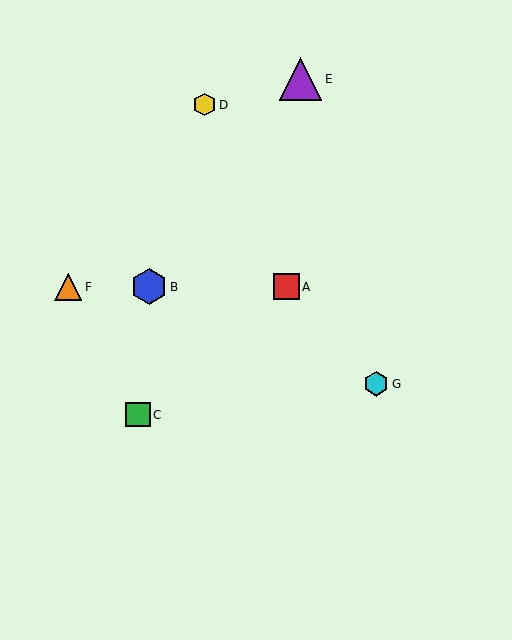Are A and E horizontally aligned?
No, A is at y≈287 and E is at y≈79.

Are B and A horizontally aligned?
Yes, both are at y≈287.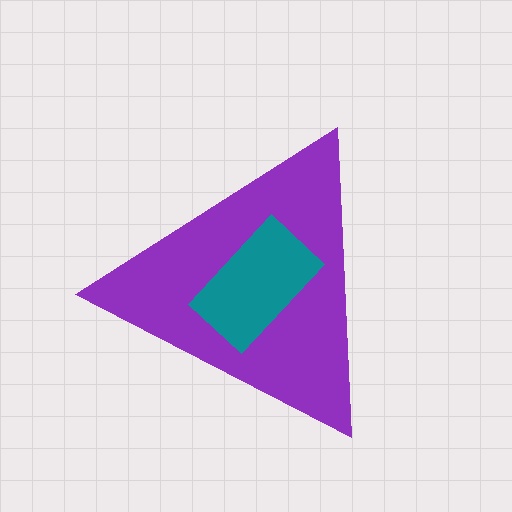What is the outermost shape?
The purple triangle.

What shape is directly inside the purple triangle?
The teal rectangle.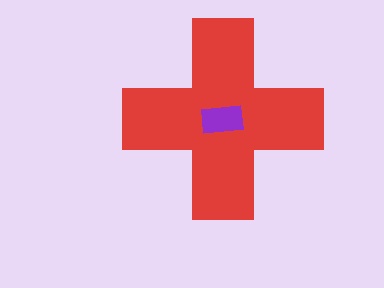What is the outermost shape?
The red cross.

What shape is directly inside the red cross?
The purple rectangle.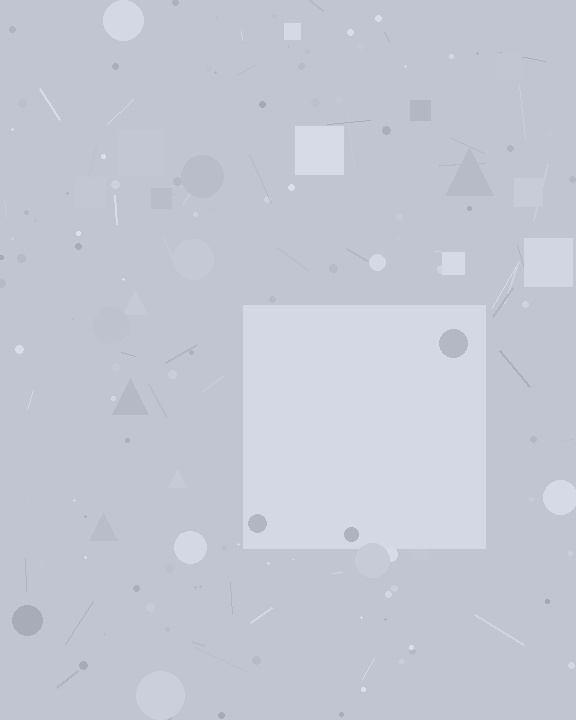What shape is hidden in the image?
A square is hidden in the image.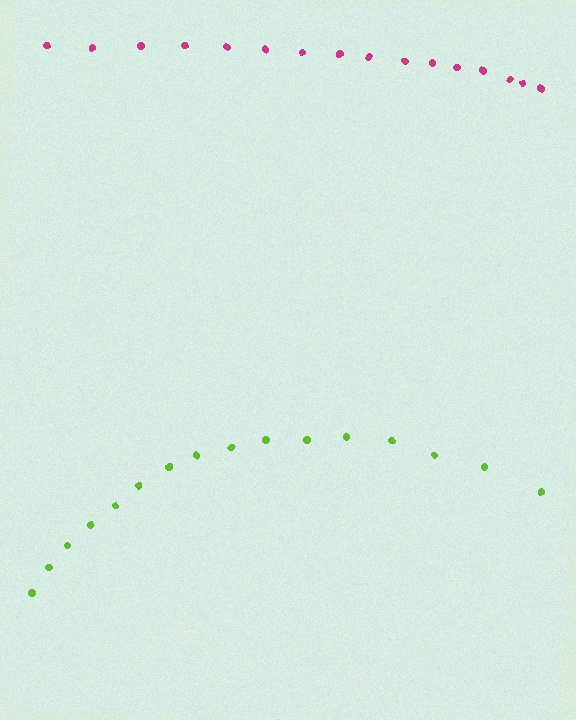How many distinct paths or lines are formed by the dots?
There are 2 distinct paths.